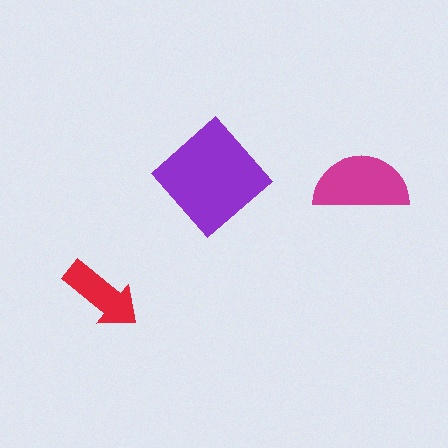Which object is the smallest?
The red arrow.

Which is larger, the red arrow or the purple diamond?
The purple diamond.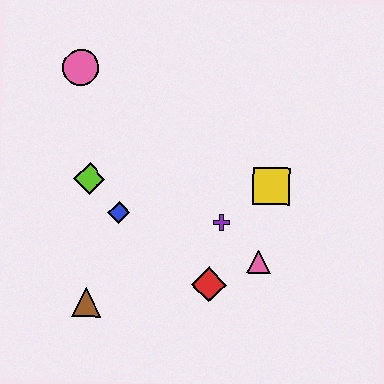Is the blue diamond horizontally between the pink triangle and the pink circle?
Yes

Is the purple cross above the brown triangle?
Yes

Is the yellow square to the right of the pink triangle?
Yes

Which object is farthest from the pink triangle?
The pink circle is farthest from the pink triangle.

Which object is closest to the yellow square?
The purple cross is closest to the yellow square.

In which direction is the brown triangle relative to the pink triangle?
The brown triangle is to the left of the pink triangle.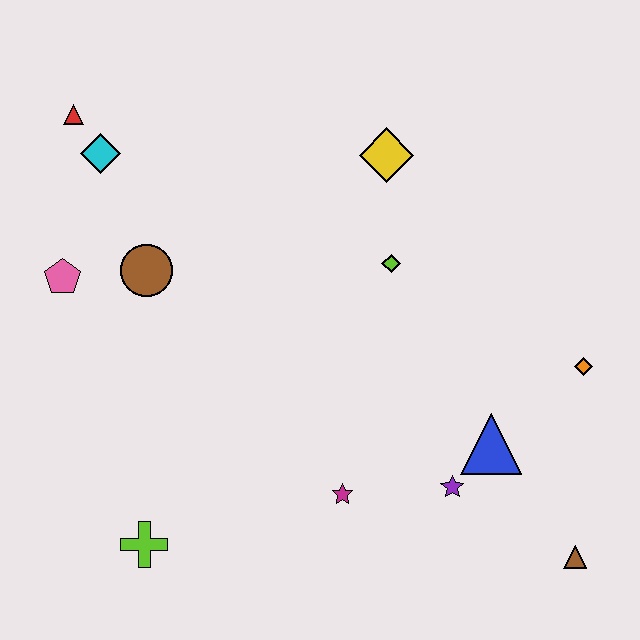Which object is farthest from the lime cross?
The orange diamond is farthest from the lime cross.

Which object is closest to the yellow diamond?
The lime diamond is closest to the yellow diamond.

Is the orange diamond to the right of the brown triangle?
Yes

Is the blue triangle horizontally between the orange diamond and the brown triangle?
No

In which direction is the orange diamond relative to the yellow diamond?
The orange diamond is below the yellow diamond.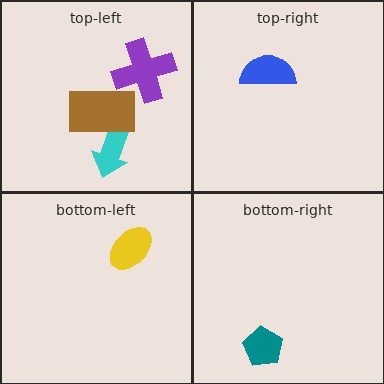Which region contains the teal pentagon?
The bottom-right region.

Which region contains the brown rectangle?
The top-left region.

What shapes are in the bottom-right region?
The teal pentagon.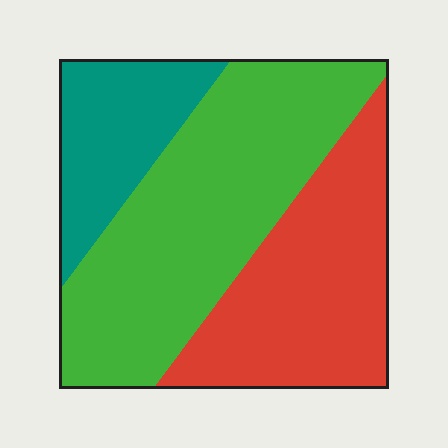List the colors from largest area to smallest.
From largest to smallest: green, red, teal.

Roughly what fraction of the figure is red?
Red takes up about one third (1/3) of the figure.